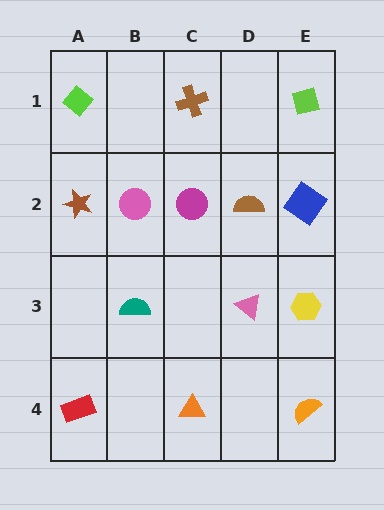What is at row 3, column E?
A yellow hexagon.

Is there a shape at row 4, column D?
No, that cell is empty.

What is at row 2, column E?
A blue diamond.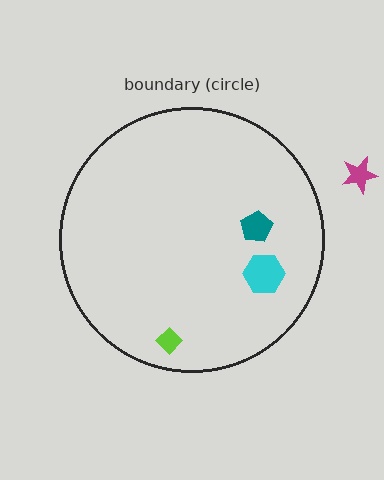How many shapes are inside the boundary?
3 inside, 1 outside.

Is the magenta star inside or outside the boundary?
Outside.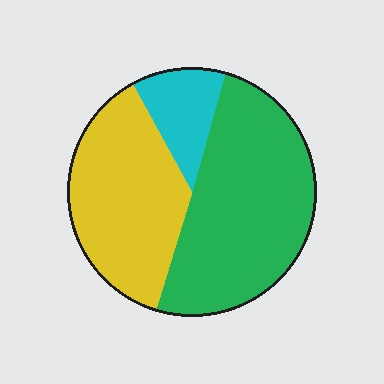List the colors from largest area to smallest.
From largest to smallest: green, yellow, cyan.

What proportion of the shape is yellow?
Yellow covers around 35% of the shape.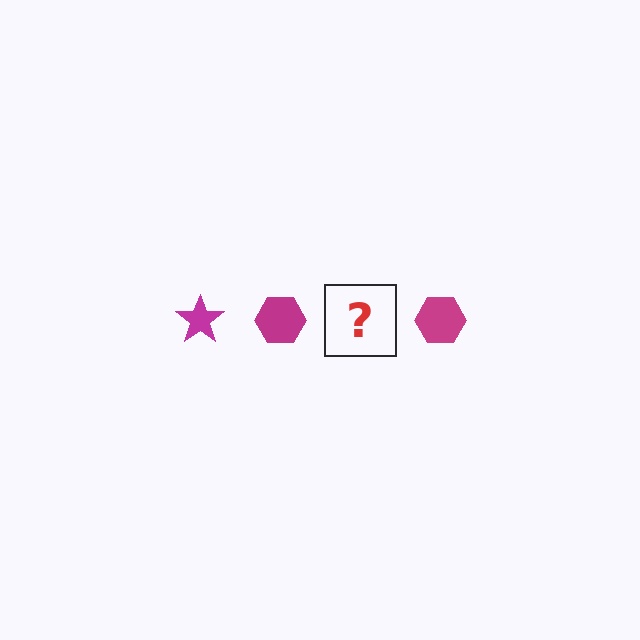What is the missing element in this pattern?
The missing element is a magenta star.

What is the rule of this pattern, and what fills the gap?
The rule is that the pattern cycles through star, hexagon shapes in magenta. The gap should be filled with a magenta star.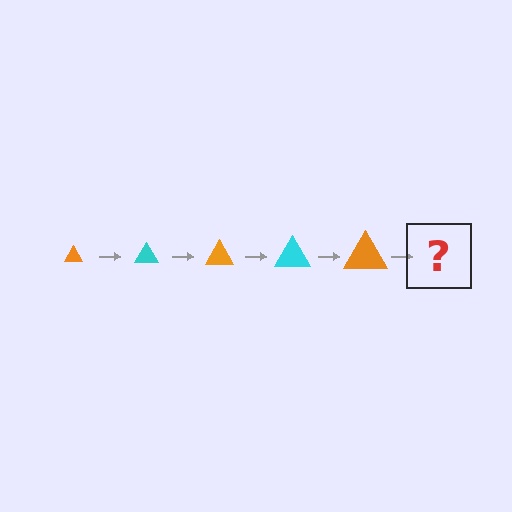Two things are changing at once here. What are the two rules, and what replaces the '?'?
The two rules are that the triangle grows larger each step and the color cycles through orange and cyan. The '?' should be a cyan triangle, larger than the previous one.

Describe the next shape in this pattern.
It should be a cyan triangle, larger than the previous one.